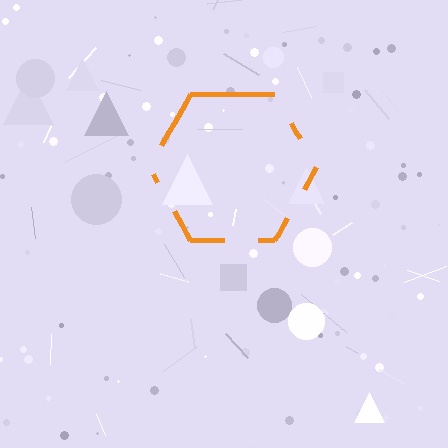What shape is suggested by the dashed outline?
The dashed outline suggests a hexagon.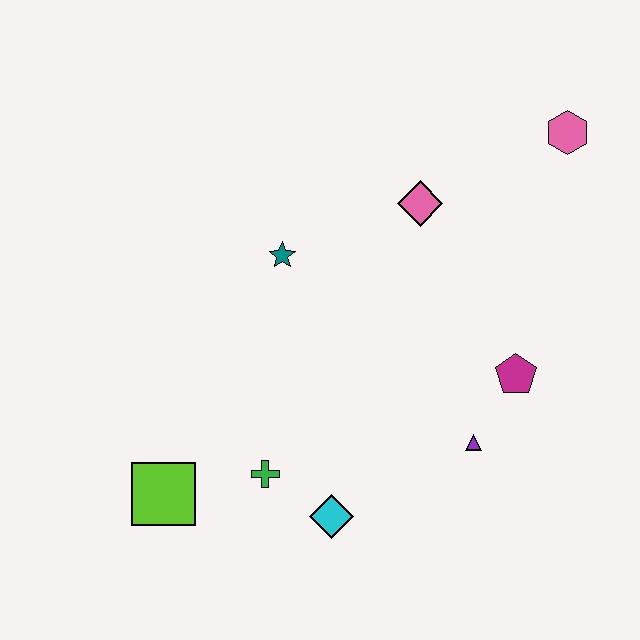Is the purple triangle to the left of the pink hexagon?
Yes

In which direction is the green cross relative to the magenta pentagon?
The green cross is to the left of the magenta pentagon.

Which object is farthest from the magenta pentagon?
The lime square is farthest from the magenta pentagon.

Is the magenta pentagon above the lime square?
Yes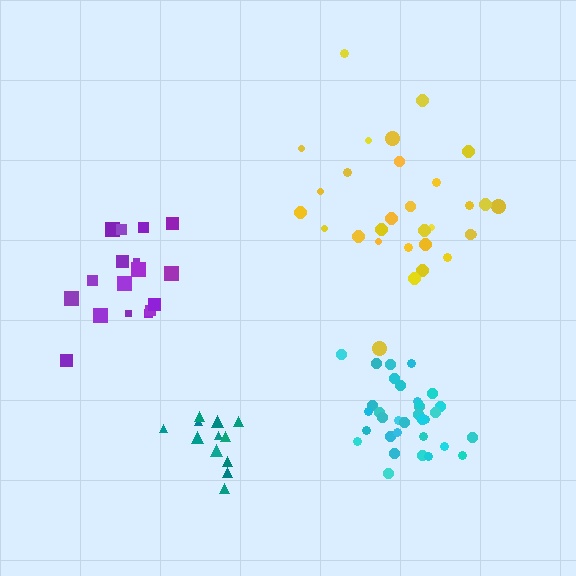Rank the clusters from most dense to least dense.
cyan, purple, teal, yellow.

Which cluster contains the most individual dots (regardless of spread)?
Cyan (33).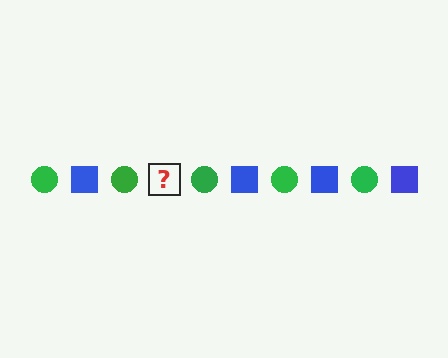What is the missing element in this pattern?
The missing element is a blue square.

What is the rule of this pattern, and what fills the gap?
The rule is that the pattern alternates between green circle and blue square. The gap should be filled with a blue square.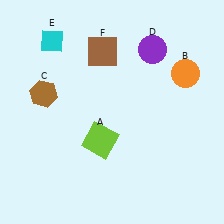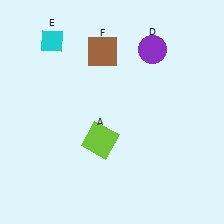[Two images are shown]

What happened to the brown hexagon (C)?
The brown hexagon (C) was removed in Image 2. It was in the top-left area of Image 1.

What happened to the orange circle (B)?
The orange circle (B) was removed in Image 2. It was in the top-right area of Image 1.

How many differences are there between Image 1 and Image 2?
There are 2 differences between the two images.